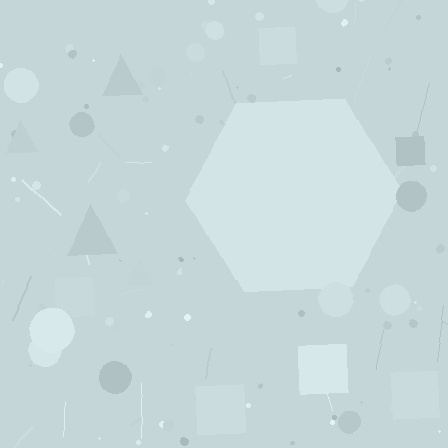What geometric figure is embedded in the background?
A hexagon is embedded in the background.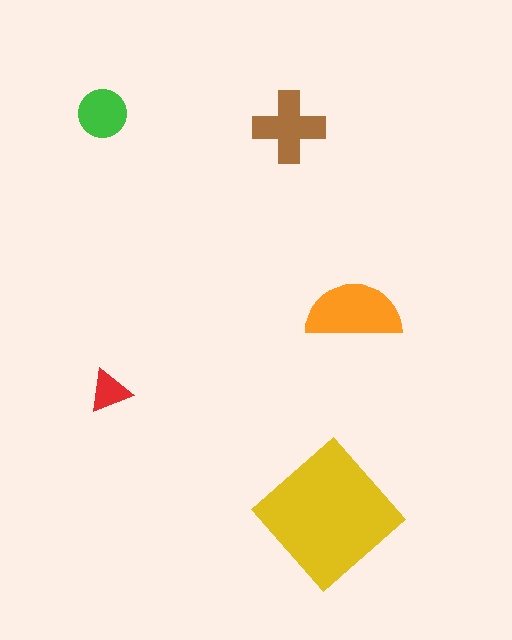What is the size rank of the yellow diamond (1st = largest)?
1st.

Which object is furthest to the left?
The green circle is leftmost.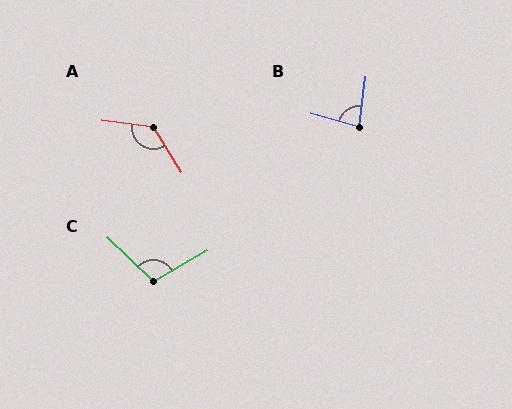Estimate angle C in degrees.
Approximately 105 degrees.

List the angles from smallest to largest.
B (82°), C (105°), A (129°).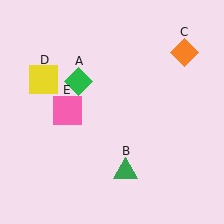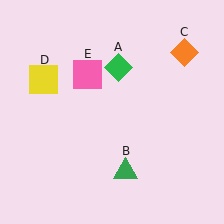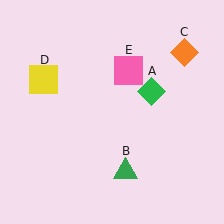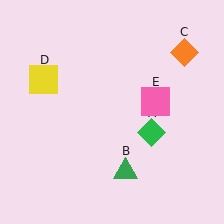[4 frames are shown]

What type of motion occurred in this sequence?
The green diamond (object A), pink square (object E) rotated clockwise around the center of the scene.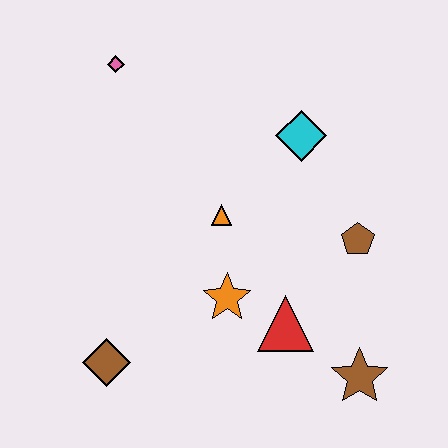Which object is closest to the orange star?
The red triangle is closest to the orange star.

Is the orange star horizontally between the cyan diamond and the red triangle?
No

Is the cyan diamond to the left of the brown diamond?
No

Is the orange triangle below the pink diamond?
Yes